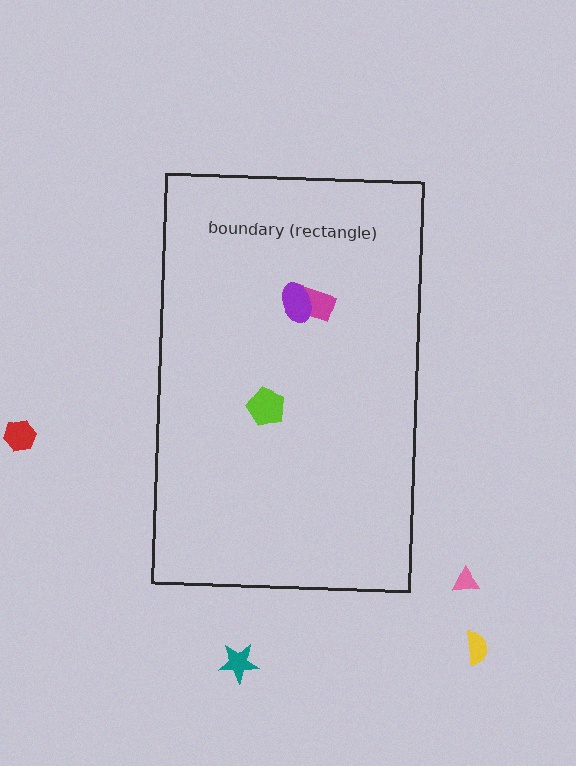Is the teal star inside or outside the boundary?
Outside.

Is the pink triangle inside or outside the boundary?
Outside.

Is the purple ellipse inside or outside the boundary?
Inside.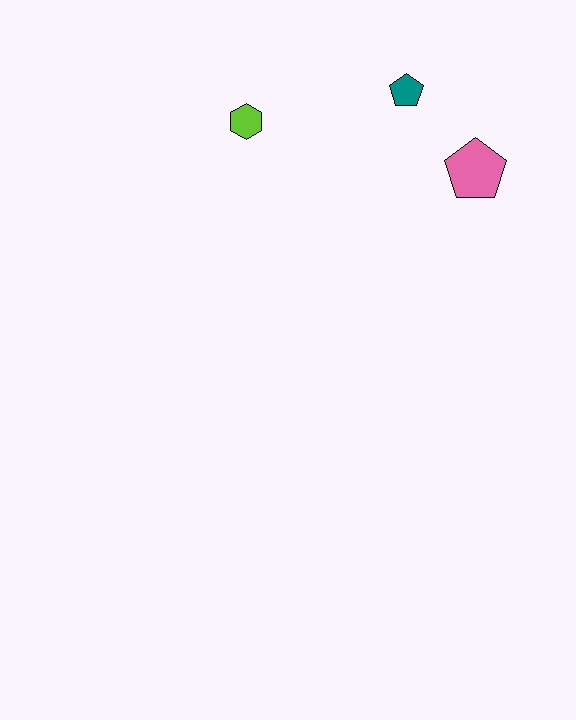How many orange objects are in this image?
There are no orange objects.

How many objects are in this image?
There are 3 objects.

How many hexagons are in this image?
There is 1 hexagon.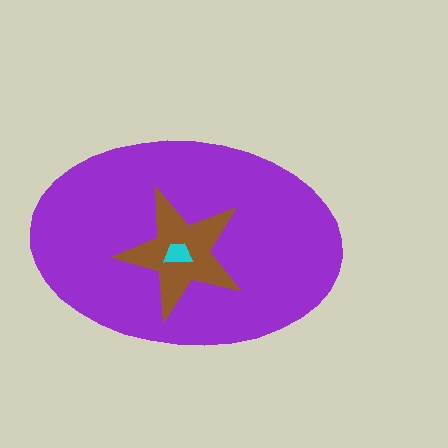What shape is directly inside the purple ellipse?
The brown star.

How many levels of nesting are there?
3.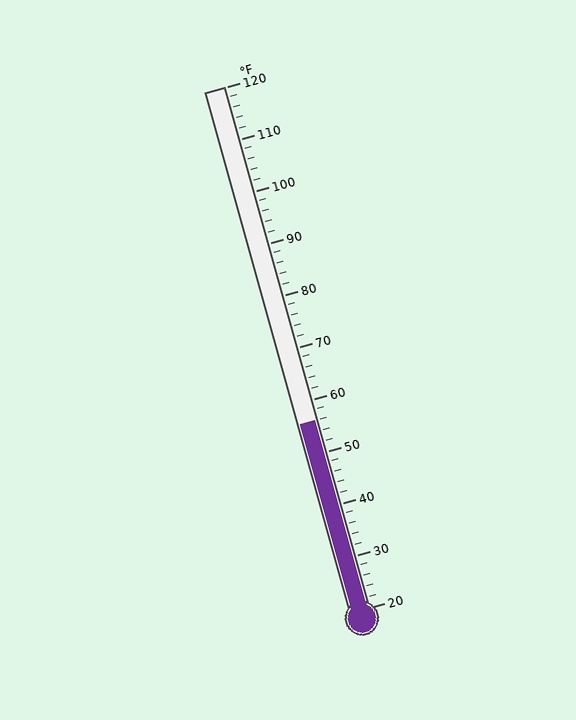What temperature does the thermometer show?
The thermometer shows approximately 56°F.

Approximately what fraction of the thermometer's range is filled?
The thermometer is filled to approximately 35% of its range.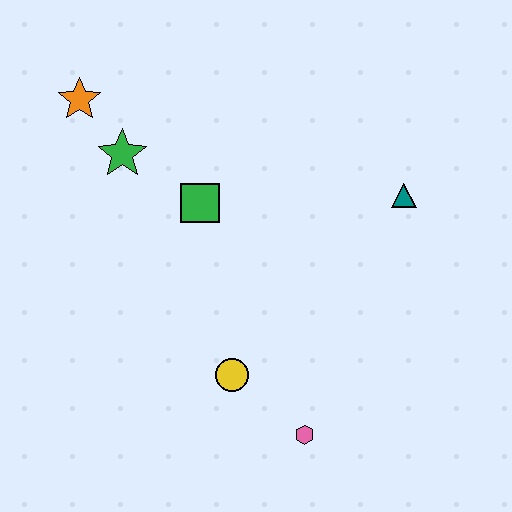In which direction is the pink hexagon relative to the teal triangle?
The pink hexagon is below the teal triangle.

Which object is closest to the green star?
The orange star is closest to the green star.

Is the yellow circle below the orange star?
Yes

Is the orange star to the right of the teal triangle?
No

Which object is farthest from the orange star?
The pink hexagon is farthest from the orange star.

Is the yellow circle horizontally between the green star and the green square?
No